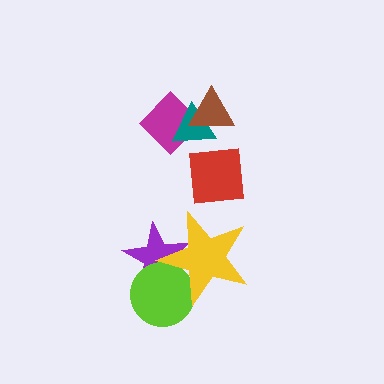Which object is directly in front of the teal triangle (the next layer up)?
The red square is directly in front of the teal triangle.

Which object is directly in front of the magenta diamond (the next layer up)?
The teal triangle is directly in front of the magenta diamond.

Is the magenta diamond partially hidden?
Yes, it is partially covered by another shape.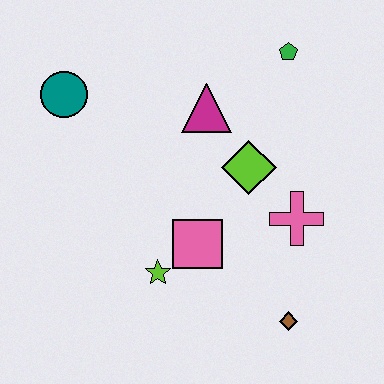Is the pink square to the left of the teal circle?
No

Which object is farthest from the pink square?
The green pentagon is farthest from the pink square.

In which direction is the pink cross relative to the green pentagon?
The pink cross is below the green pentagon.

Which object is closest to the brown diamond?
The pink cross is closest to the brown diamond.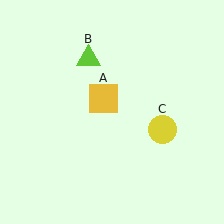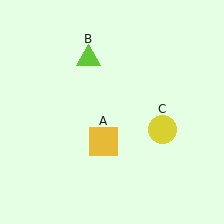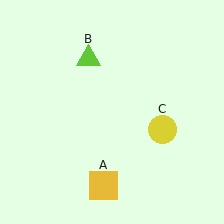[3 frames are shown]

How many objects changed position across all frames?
1 object changed position: yellow square (object A).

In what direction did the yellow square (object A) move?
The yellow square (object A) moved down.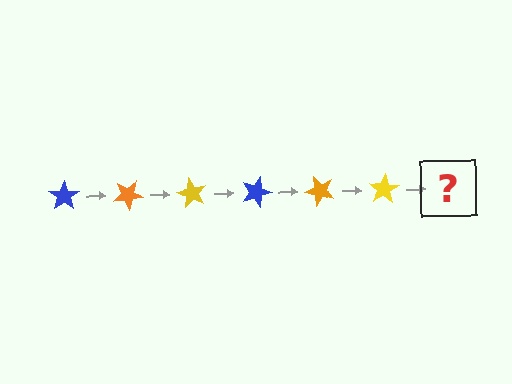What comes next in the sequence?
The next element should be a blue star, rotated 180 degrees from the start.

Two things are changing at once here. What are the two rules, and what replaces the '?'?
The two rules are that it rotates 30 degrees each step and the color cycles through blue, orange, and yellow. The '?' should be a blue star, rotated 180 degrees from the start.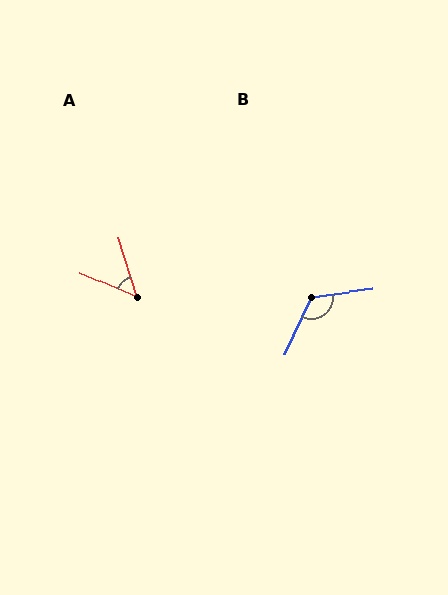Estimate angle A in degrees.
Approximately 50 degrees.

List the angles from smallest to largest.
A (50°), B (122°).